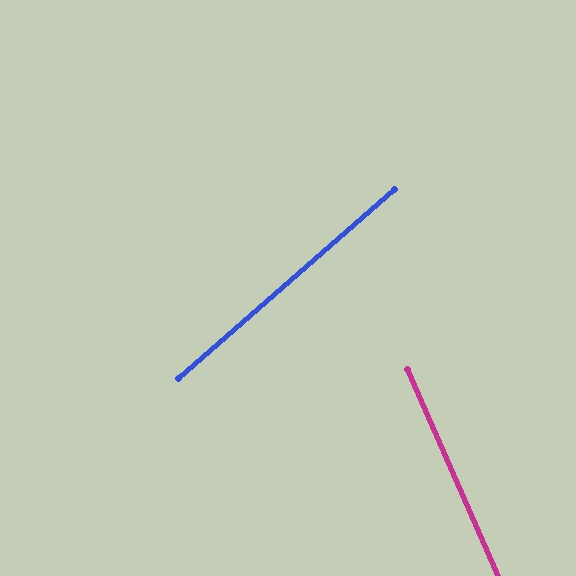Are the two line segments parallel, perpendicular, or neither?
Neither parallel nor perpendicular — they differ by about 72°.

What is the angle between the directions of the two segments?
Approximately 72 degrees.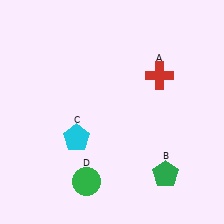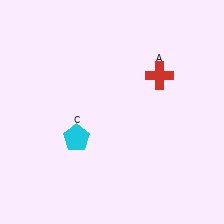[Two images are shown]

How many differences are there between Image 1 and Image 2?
There are 2 differences between the two images.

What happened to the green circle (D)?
The green circle (D) was removed in Image 2. It was in the bottom-left area of Image 1.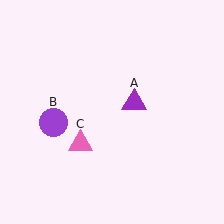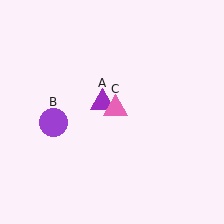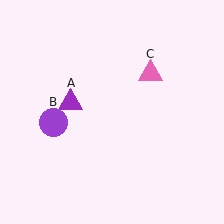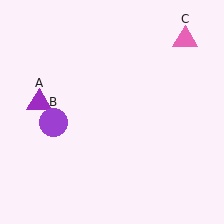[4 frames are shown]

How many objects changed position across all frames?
2 objects changed position: purple triangle (object A), pink triangle (object C).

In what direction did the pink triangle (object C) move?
The pink triangle (object C) moved up and to the right.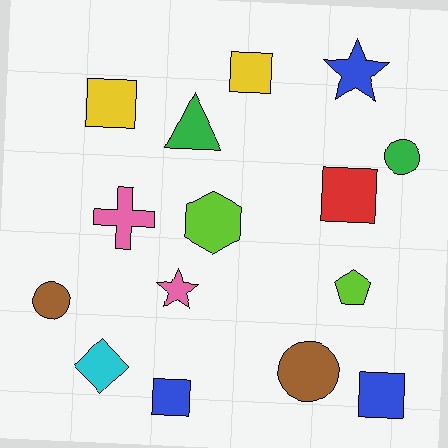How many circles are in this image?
There are 3 circles.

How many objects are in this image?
There are 15 objects.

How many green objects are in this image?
There are 2 green objects.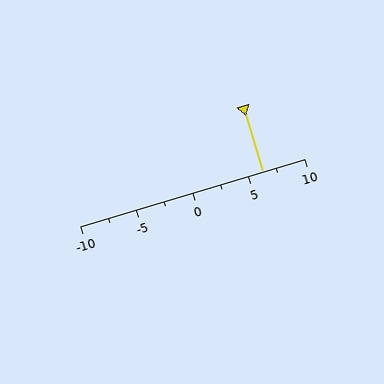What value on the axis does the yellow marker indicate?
The marker indicates approximately 6.2.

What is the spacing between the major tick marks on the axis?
The major ticks are spaced 5 apart.